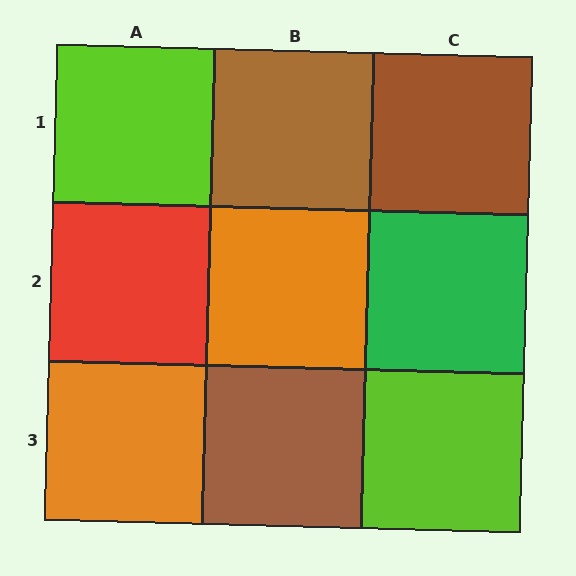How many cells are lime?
2 cells are lime.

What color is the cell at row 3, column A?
Orange.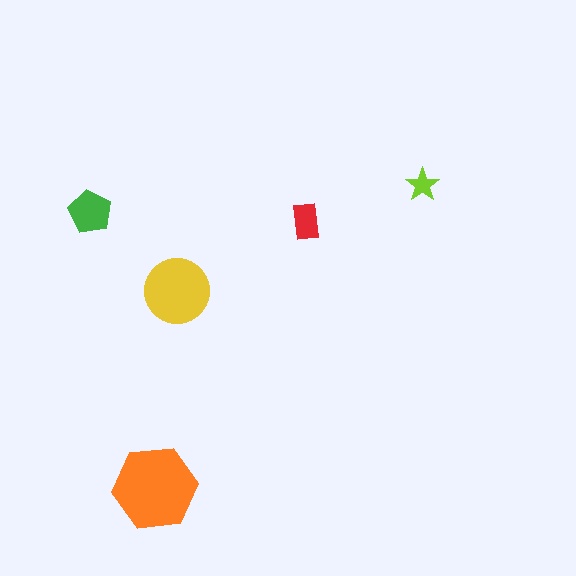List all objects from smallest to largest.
The lime star, the red rectangle, the green pentagon, the yellow circle, the orange hexagon.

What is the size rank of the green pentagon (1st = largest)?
3rd.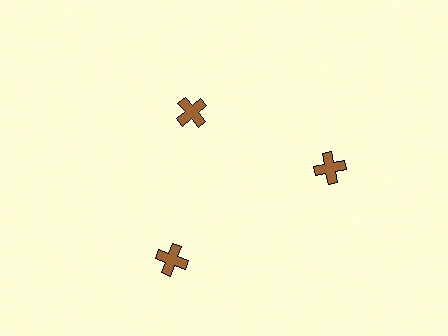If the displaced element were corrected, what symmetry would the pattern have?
It would have 3-fold rotational symmetry — the pattern would map onto itself every 120 degrees.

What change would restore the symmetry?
The symmetry would be restored by moving it outward, back onto the ring so that all 3 crosses sit at equal angles and equal distance from the center.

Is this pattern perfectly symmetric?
No. The 3 brown crosses are arranged in a ring, but one element near the 11 o'clock position is pulled inward toward the center, breaking the 3-fold rotational symmetry.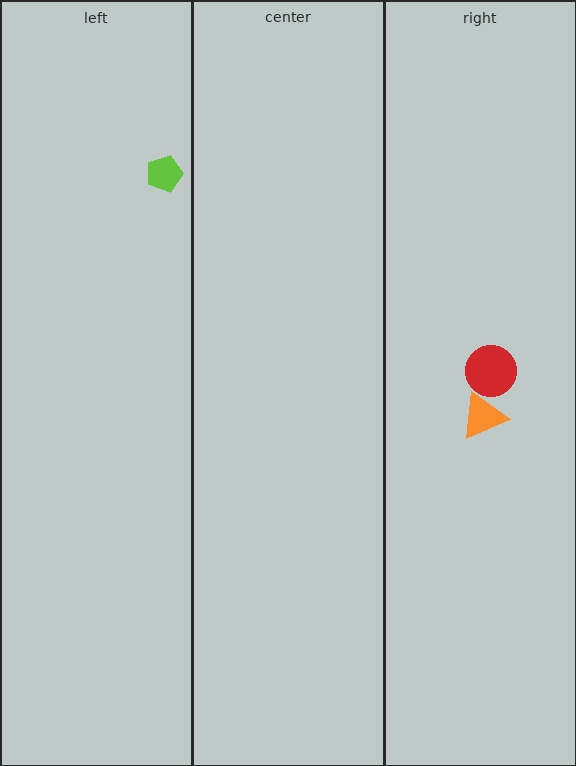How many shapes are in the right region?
2.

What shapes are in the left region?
The lime pentagon.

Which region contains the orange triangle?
The right region.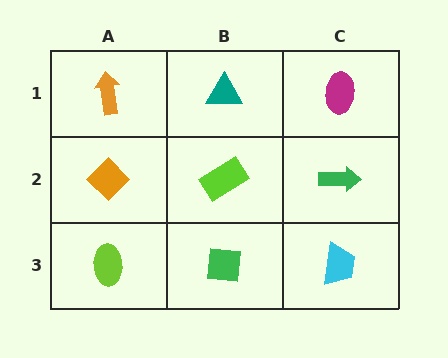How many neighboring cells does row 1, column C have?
2.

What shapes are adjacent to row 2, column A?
An orange arrow (row 1, column A), a lime ellipse (row 3, column A), a lime rectangle (row 2, column B).